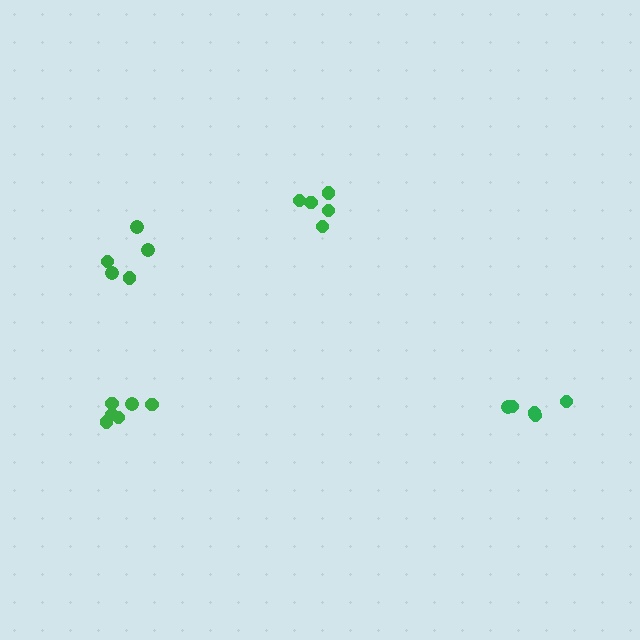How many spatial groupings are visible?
There are 4 spatial groupings.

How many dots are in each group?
Group 1: 6 dots, Group 2: 5 dots, Group 3: 5 dots, Group 4: 5 dots (21 total).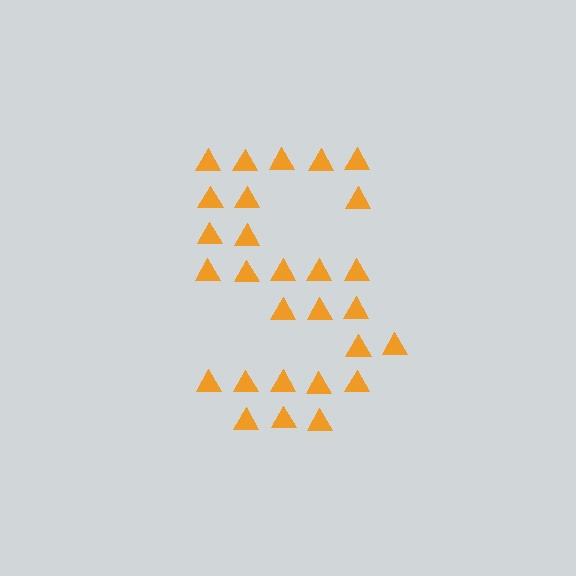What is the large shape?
The large shape is the letter S.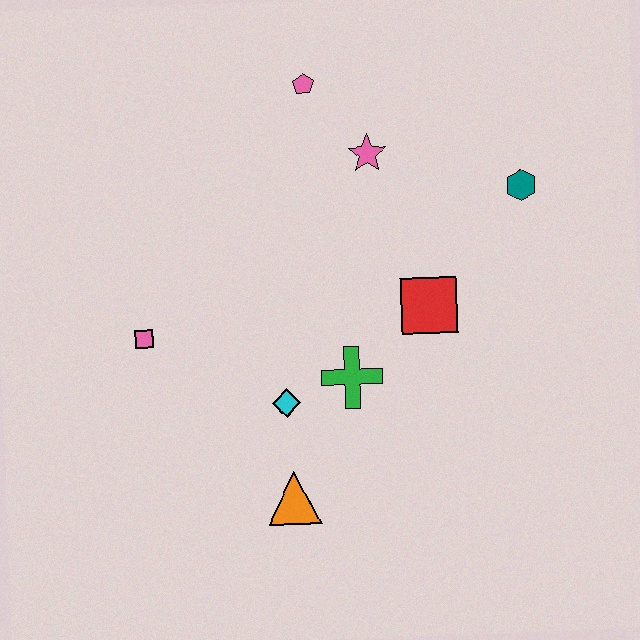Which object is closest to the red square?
The green cross is closest to the red square.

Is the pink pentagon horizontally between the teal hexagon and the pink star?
No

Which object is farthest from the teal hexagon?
The pink square is farthest from the teal hexagon.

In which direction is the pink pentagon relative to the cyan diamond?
The pink pentagon is above the cyan diamond.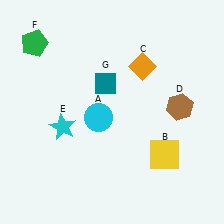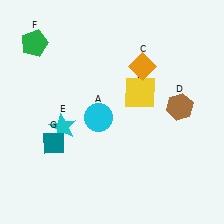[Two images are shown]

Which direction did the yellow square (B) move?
The yellow square (B) moved up.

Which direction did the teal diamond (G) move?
The teal diamond (G) moved down.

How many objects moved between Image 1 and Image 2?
2 objects moved between the two images.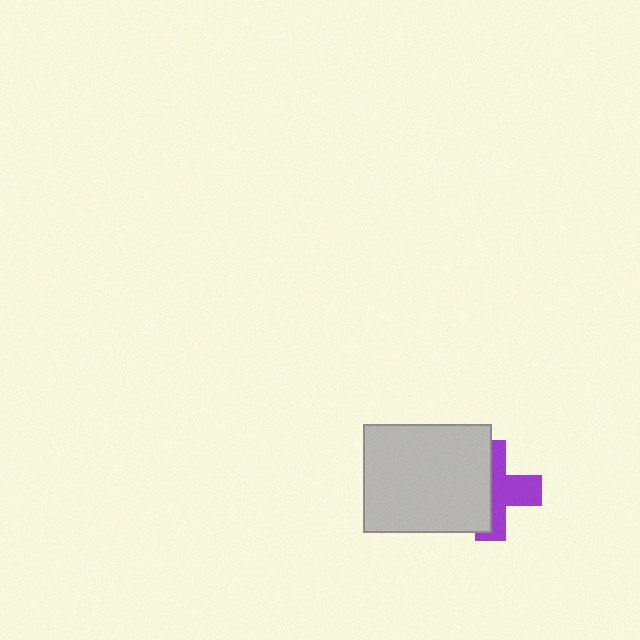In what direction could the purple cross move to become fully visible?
The purple cross could move right. That would shift it out from behind the light gray rectangle entirely.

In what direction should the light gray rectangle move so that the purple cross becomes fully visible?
The light gray rectangle should move left. That is the shortest direction to clear the overlap and leave the purple cross fully visible.